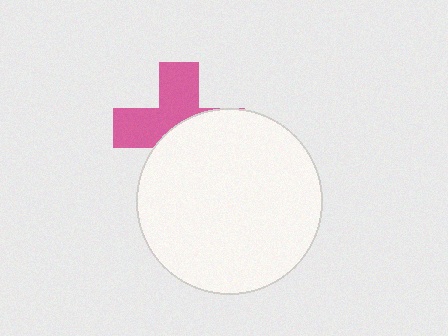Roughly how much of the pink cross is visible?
About half of it is visible (roughly 49%).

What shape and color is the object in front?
The object in front is a white circle.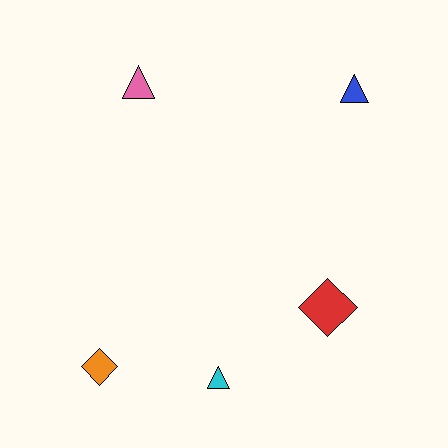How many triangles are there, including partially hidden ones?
There are 3 triangles.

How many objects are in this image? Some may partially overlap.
There are 5 objects.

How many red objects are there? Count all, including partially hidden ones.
There is 1 red object.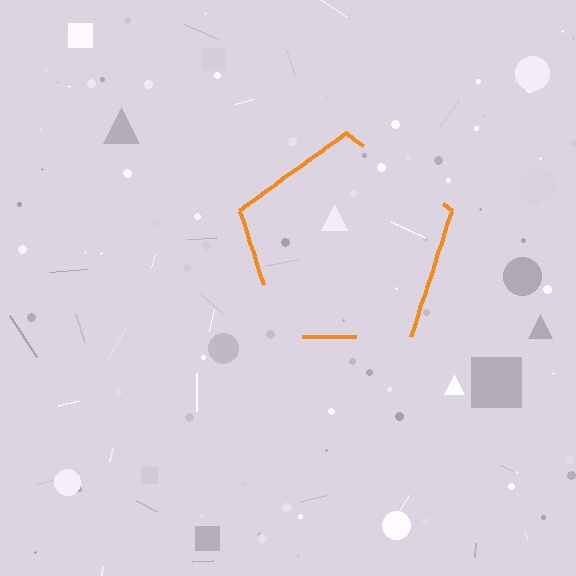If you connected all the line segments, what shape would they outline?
They would outline a pentagon.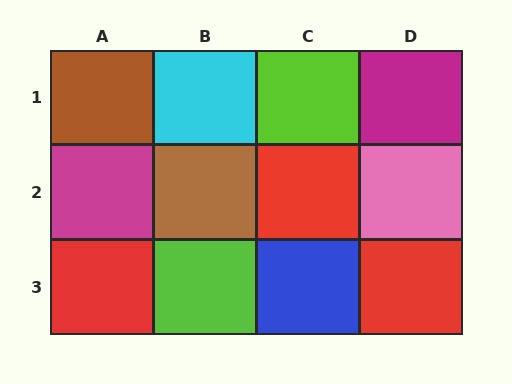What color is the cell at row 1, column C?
Lime.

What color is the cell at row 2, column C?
Red.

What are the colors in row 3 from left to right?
Red, lime, blue, red.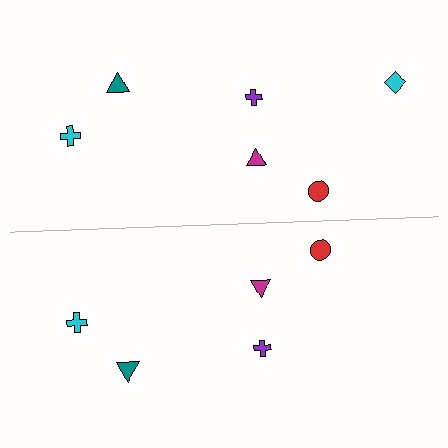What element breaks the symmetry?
A cyan diamond is missing from the bottom side.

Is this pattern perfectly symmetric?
No, the pattern is not perfectly symmetric. A cyan diamond is missing from the bottom side.